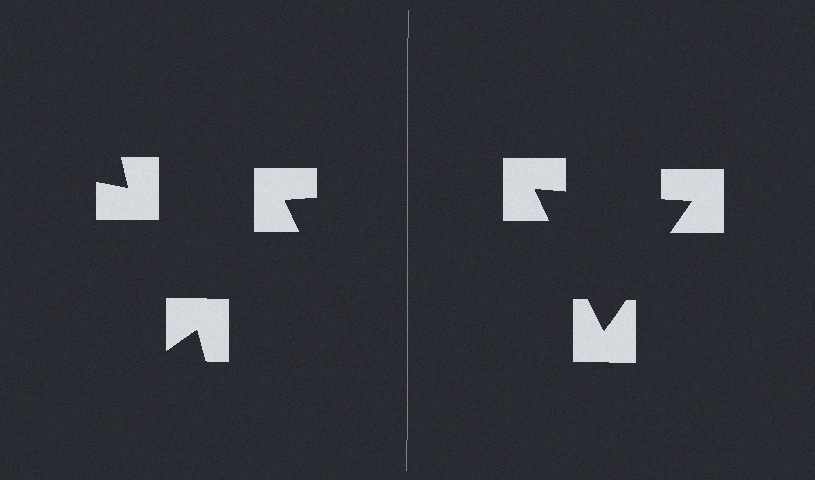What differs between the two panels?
The notched squares are positioned identically on both sides; only the wedge orientations differ. On the right they align to a triangle; on the left they are misaligned.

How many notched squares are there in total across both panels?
6 — 3 on each side.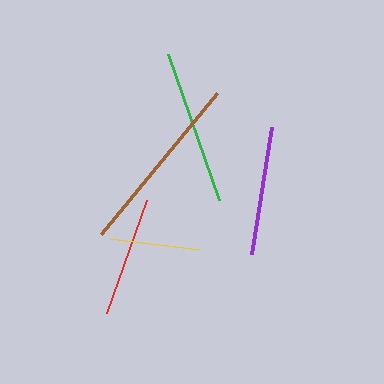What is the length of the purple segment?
The purple segment is approximately 129 pixels long.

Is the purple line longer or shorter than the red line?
The purple line is longer than the red line.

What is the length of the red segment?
The red segment is approximately 119 pixels long.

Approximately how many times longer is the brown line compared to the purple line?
The brown line is approximately 1.4 times the length of the purple line.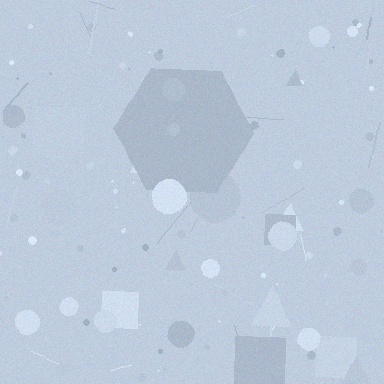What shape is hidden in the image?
A hexagon is hidden in the image.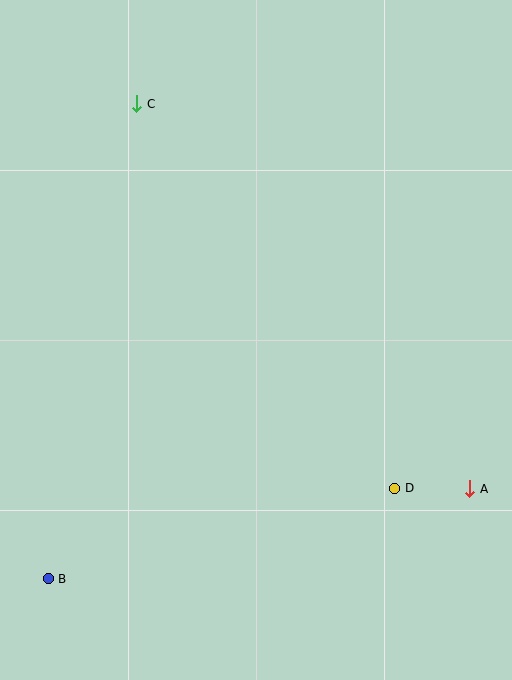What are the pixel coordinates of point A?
Point A is at (470, 489).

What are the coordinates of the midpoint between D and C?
The midpoint between D and C is at (266, 296).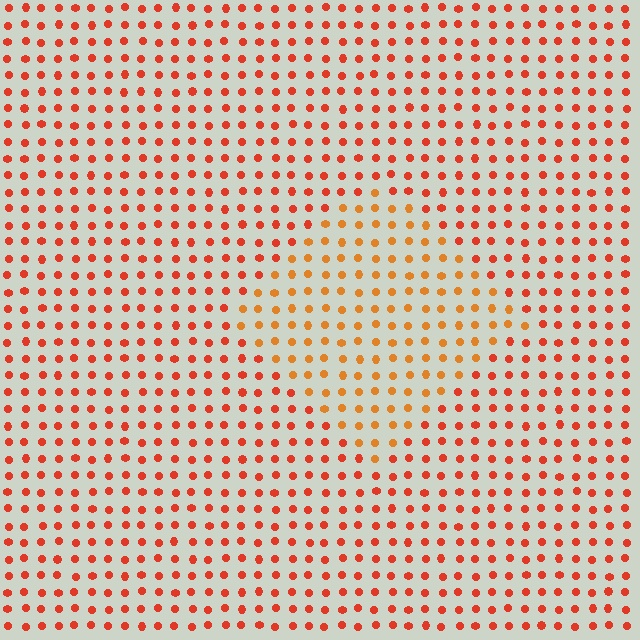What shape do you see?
I see a diamond.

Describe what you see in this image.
The image is filled with small red elements in a uniform arrangement. A diamond-shaped region is visible where the elements are tinted to a slightly different hue, forming a subtle color boundary.